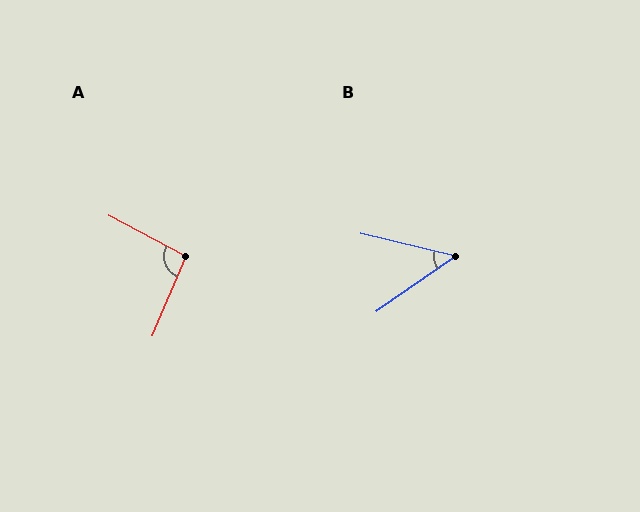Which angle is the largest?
A, at approximately 95 degrees.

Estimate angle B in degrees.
Approximately 48 degrees.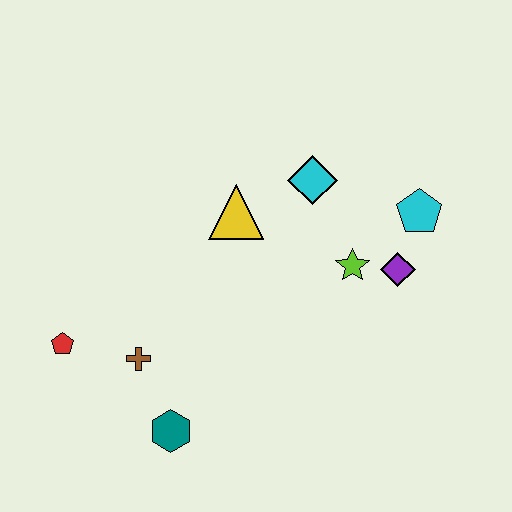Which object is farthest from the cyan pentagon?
The red pentagon is farthest from the cyan pentagon.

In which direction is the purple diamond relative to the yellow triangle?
The purple diamond is to the right of the yellow triangle.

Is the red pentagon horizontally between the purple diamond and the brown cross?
No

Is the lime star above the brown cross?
Yes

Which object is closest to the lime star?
The purple diamond is closest to the lime star.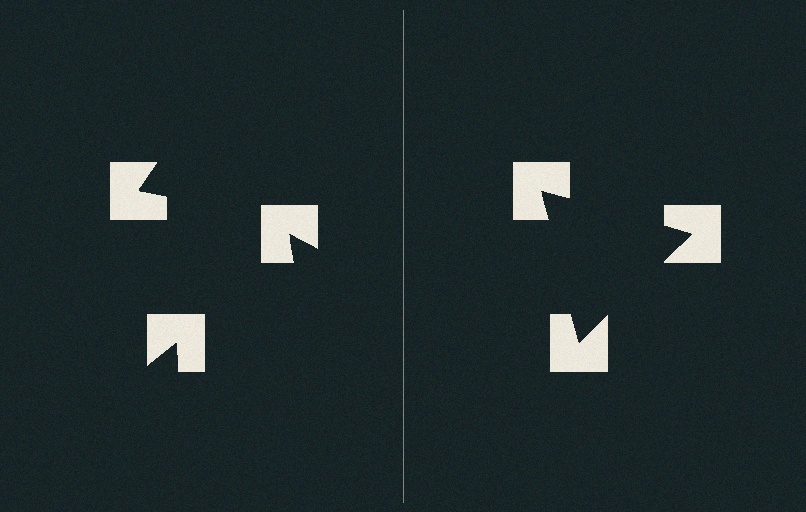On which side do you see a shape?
An illusory triangle appears on the right side. On the left side the wedge cuts are rotated, so no coherent shape forms.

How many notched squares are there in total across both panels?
6 — 3 on each side.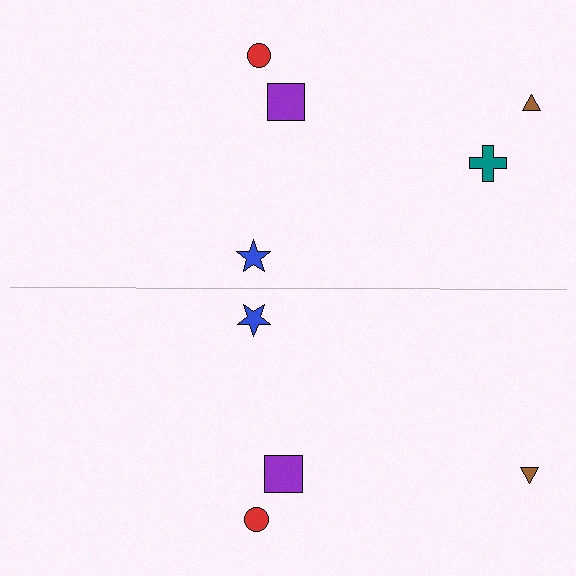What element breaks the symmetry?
A teal cross is missing from the bottom side.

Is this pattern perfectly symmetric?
No, the pattern is not perfectly symmetric. A teal cross is missing from the bottom side.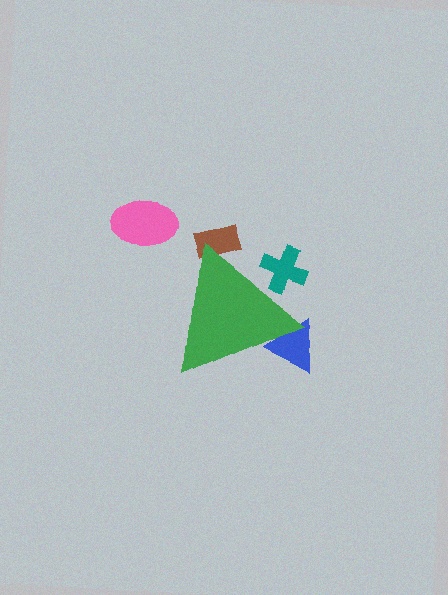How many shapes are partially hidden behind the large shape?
3 shapes are partially hidden.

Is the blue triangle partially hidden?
Yes, the blue triangle is partially hidden behind the green triangle.